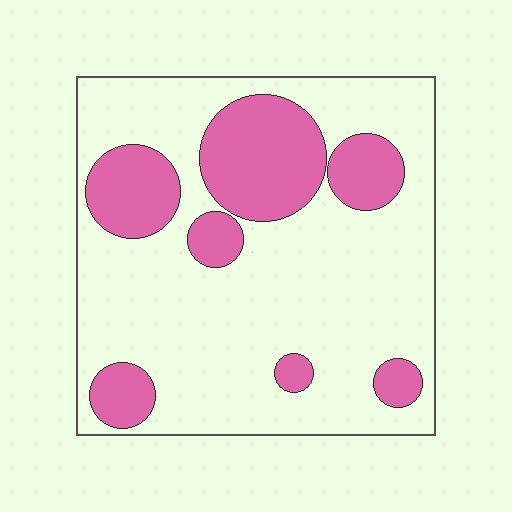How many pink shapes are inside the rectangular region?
7.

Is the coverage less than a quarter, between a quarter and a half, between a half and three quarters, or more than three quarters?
Between a quarter and a half.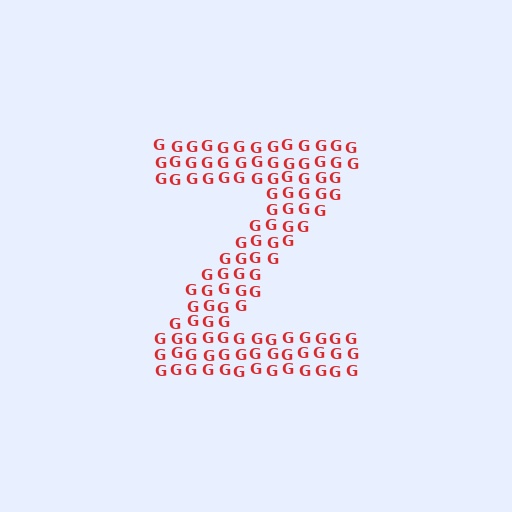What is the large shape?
The large shape is the letter Z.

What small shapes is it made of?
It is made of small letter G's.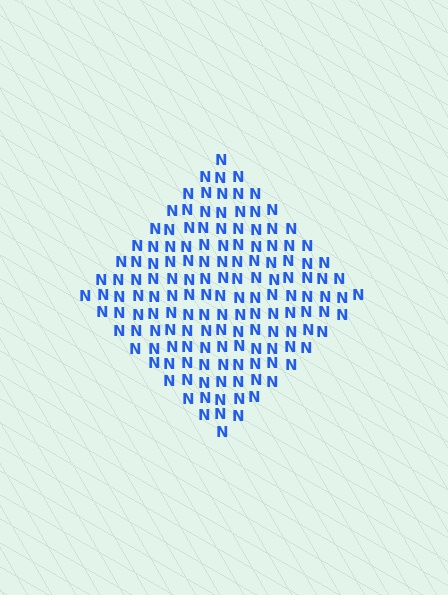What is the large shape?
The large shape is a diamond.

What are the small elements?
The small elements are letter N's.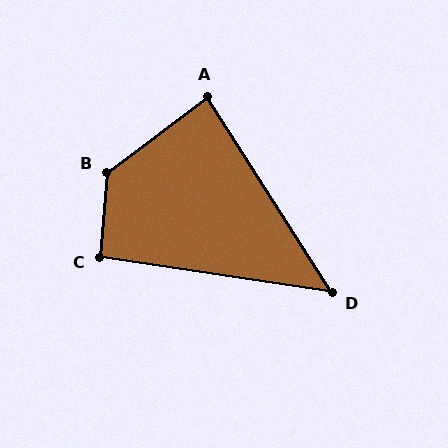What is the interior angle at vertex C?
Approximately 94 degrees (approximately right).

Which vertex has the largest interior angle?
B, at approximately 131 degrees.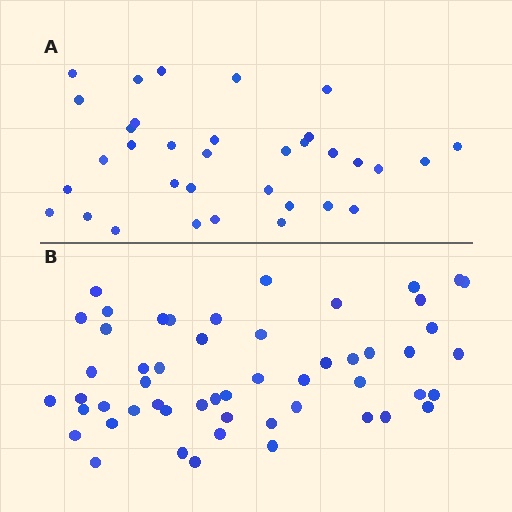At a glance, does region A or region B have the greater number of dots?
Region B (the bottom region) has more dots.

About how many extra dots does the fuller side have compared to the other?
Region B has approximately 20 more dots than region A.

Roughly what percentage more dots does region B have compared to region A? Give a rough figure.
About 55% more.